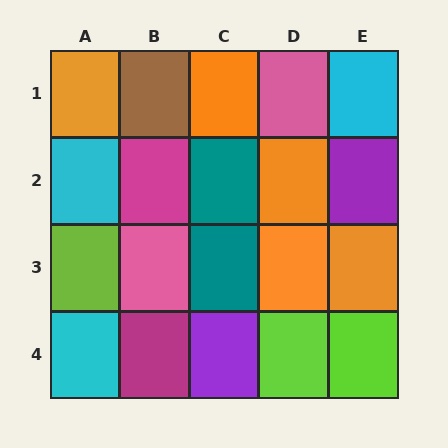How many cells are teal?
2 cells are teal.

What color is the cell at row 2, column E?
Purple.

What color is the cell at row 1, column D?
Pink.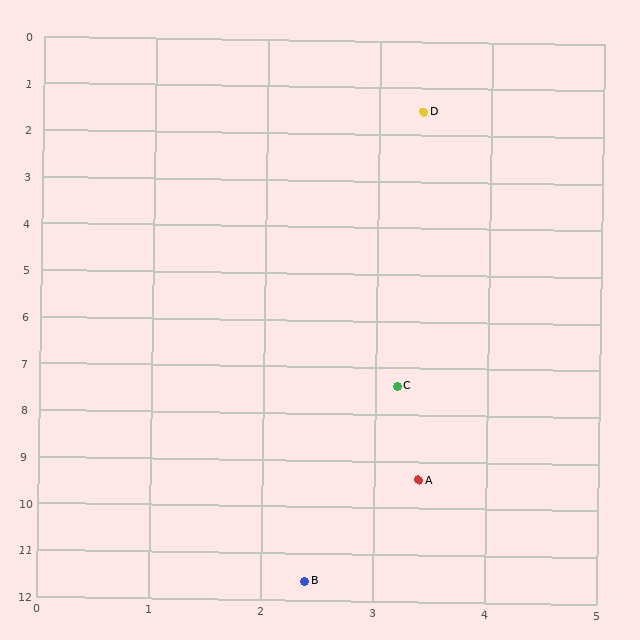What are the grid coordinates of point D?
Point D is at approximately (3.4, 1.5).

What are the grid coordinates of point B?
Point B is at approximately (2.4, 11.6).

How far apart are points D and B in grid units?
Points D and B are about 10.1 grid units apart.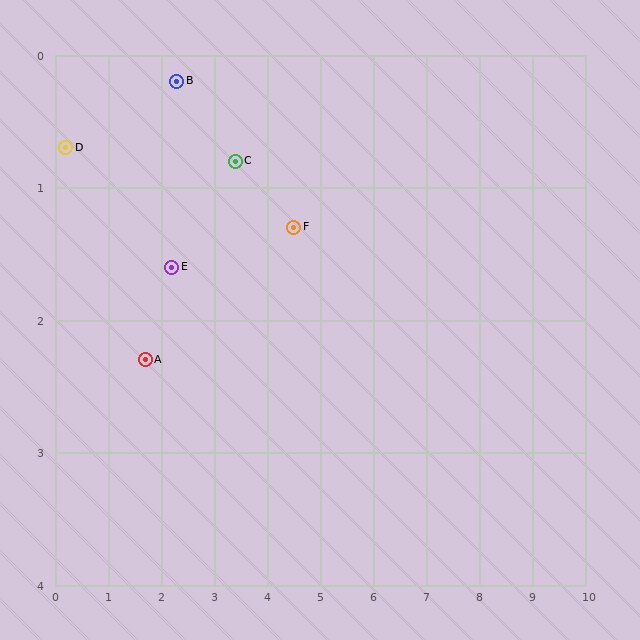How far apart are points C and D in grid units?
Points C and D are about 3.2 grid units apart.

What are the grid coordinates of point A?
Point A is at approximately (1.7, 2.3).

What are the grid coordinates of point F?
Point F is at approximately (4.5, 1.3).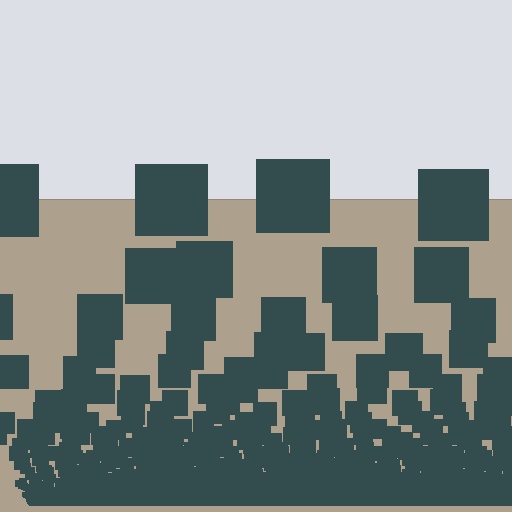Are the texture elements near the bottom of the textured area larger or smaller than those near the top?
Smaller. The gradient is inverted — elements near the bottom are smaller and denser.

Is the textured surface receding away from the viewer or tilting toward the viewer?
The surface appears to tilt toward the viewer. Texture elements get larger and sparser toward the top.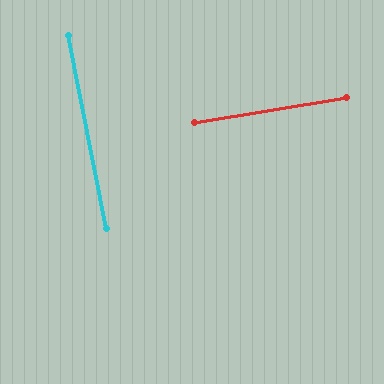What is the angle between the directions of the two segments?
Approximately 88 degrees.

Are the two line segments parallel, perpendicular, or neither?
Perpendicular — they meet at approximately 88°.